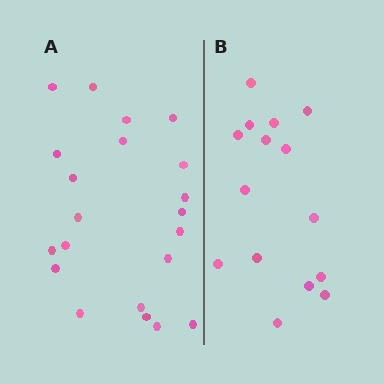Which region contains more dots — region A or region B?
Region A (the left region) has more dots.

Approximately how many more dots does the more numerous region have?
Region A has about 6 more dots than region B.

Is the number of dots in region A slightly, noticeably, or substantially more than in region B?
Region A has noticeably more, but not dramatically so. The ratio is roughly 1.4 to 1.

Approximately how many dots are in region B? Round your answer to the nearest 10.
About 20 dots. (The exact count is 15, which rounds to 20.)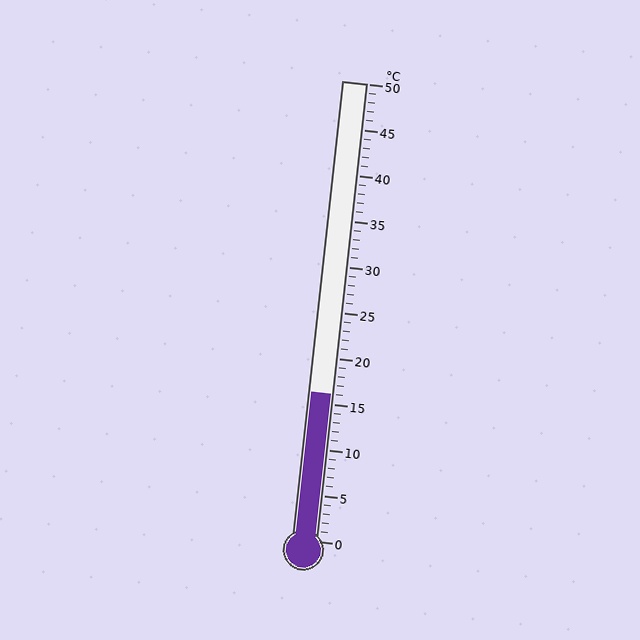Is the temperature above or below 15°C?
The temperature is above 15°C.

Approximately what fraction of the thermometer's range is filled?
The thermometer is filled to approximately 30% of its range.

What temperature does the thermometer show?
The thermometer shows approximately 16°C.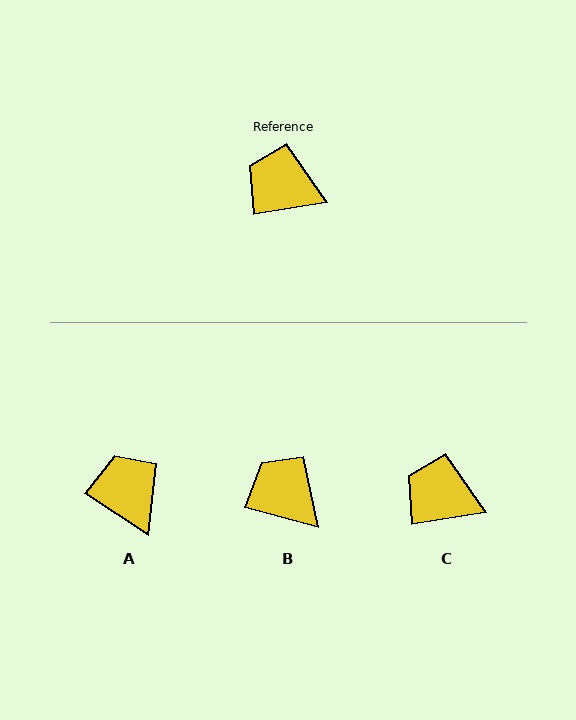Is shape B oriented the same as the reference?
No, it is off by about 23 degrees.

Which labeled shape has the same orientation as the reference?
C.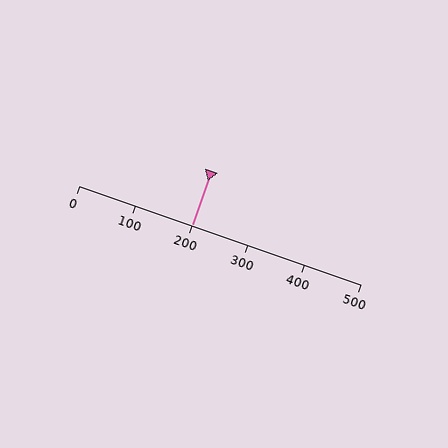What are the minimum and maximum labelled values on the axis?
The axis runs from 0 to 500.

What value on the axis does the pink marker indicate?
The marker indicates approximately 200.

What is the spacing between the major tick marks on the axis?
The major ticks are spaced 100 apart.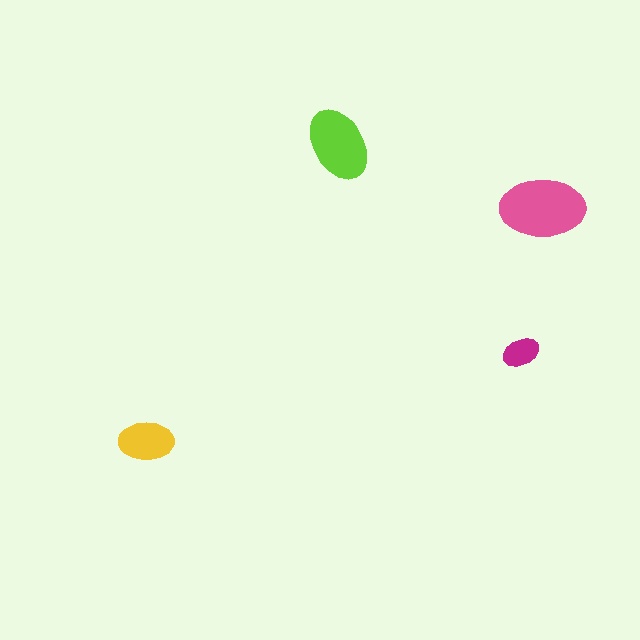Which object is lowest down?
The yellow ellipse is bottommost.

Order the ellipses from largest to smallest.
the pink one, the lime one, the yellow one, the magenta one.